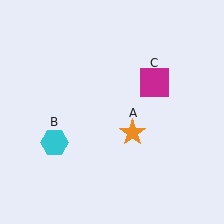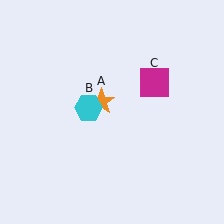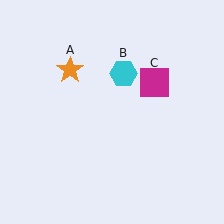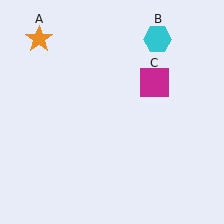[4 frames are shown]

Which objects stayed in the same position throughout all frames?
Magenta square (object C) remained stationary.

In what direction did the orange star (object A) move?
The orange star (object A) moved up and to the left.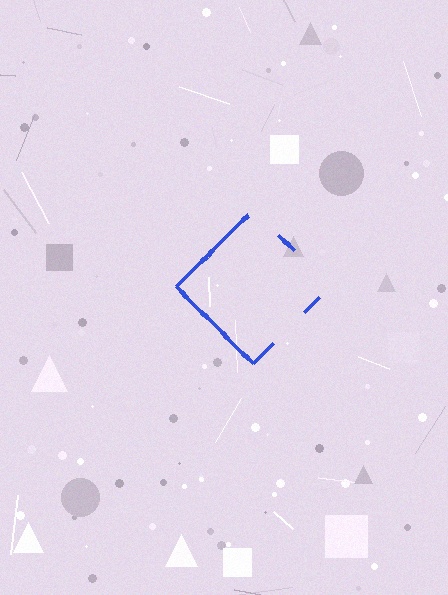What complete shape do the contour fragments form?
The contour fragments form a diamond.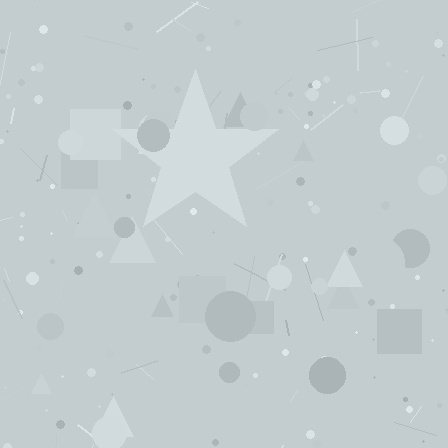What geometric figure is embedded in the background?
A star is embedded in the background.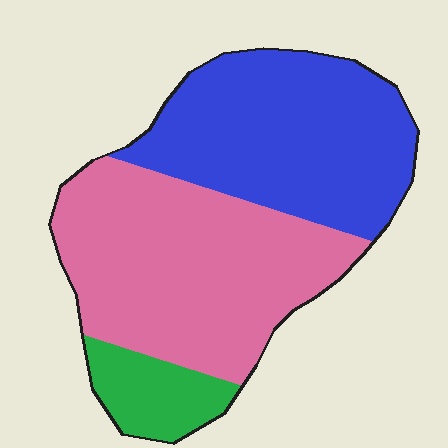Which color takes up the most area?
Pink, at roughly 50%.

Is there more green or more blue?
Blue.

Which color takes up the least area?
Green, at roughly 10%.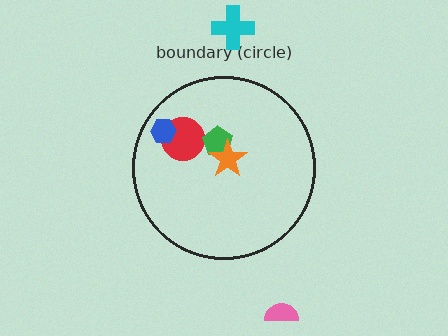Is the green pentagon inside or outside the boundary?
Inside.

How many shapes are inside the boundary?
4 inside, 2 outside.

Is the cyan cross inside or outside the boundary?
Outside.